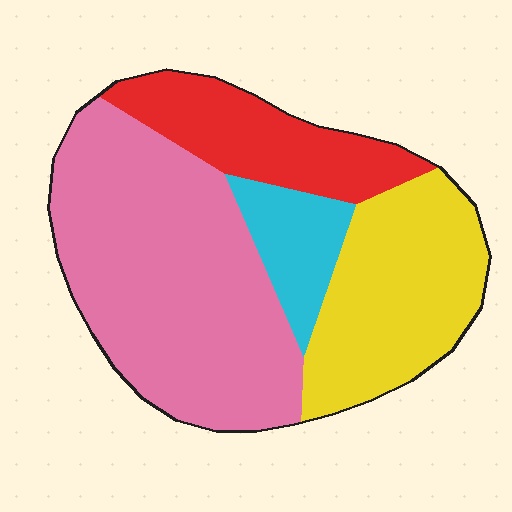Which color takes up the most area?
Pink, at roughly 45%.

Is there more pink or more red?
Pink.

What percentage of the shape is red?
Red takes up less than a quarter of the shape.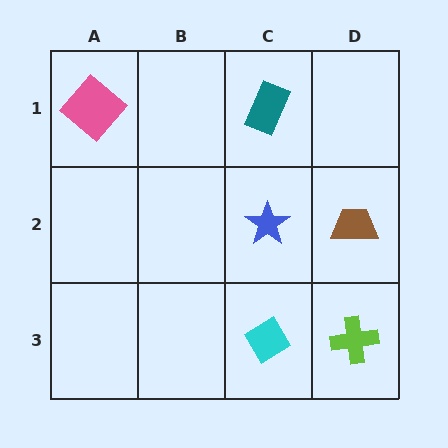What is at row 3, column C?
A cyan diamond.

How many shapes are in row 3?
2 shapes.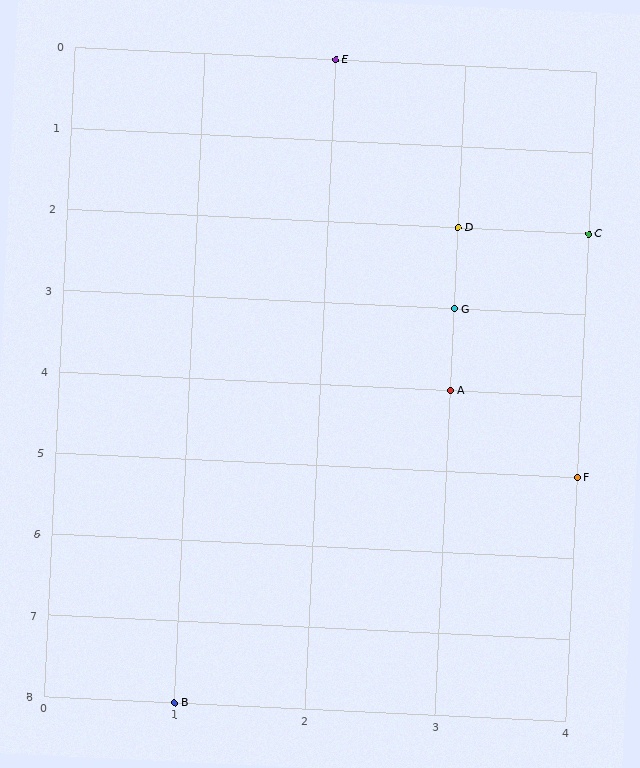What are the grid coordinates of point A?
Point A is at grid coordinates (3, 4).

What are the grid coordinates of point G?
Point G is at grid coordinates (3, 3).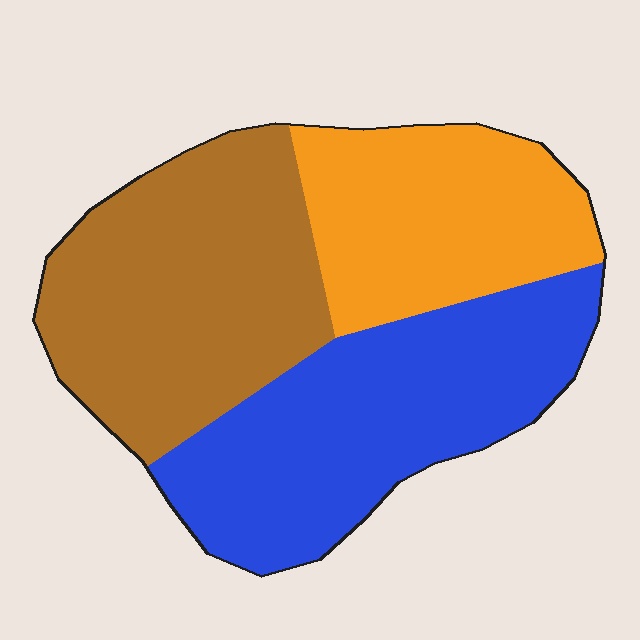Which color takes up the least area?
Orange, at roughly 25%.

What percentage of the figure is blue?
Blue takes up between a third and a half of the figure.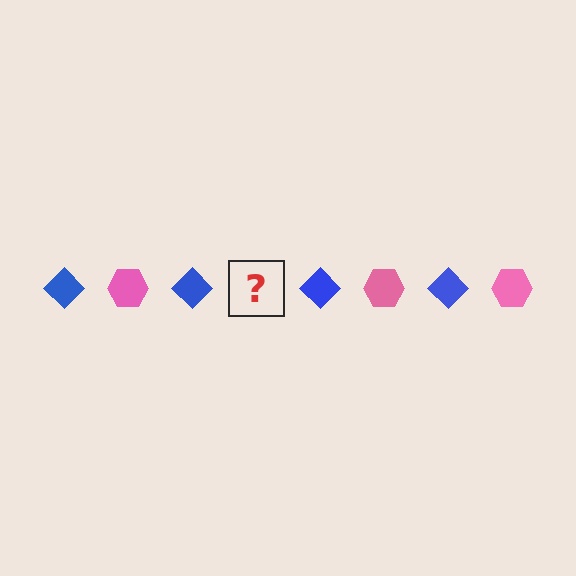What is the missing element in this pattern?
The missing element is a pink hexagon.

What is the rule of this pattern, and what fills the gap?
The rule is that the pattern alternates between blue diamond and pink hexagon. The gap should be filled with a pink hexagon.